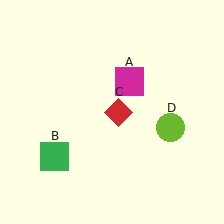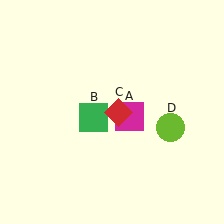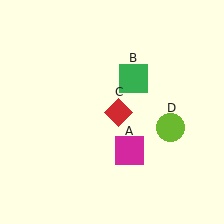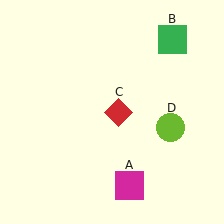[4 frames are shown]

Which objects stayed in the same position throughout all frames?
Red diamond (object C) and lime circle (object D) remained stationary.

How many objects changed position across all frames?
2 objects changed position: magenta square (object A), green square (object B).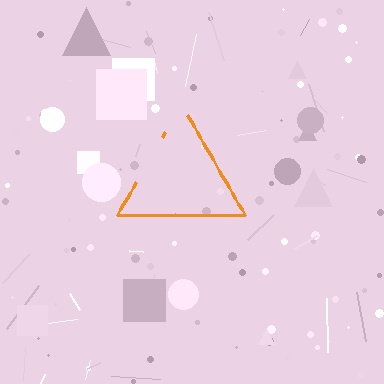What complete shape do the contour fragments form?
The contour fragments form a triangle.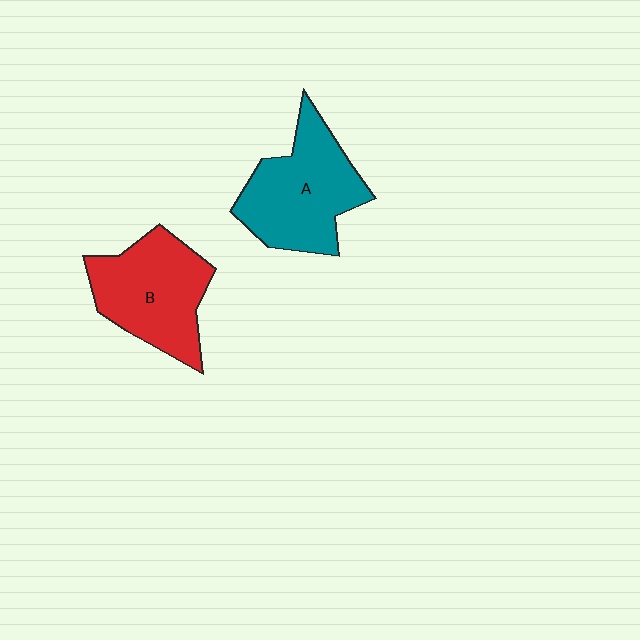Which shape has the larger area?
Shape A (teal).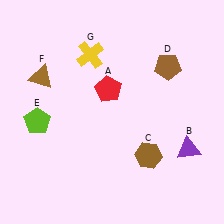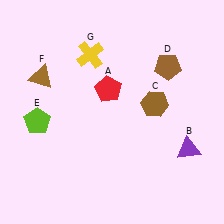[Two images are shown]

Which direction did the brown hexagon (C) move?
The brown hexagon (C) moved up.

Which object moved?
The brown hexagon (C) moved up.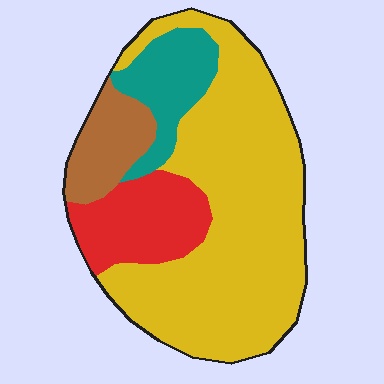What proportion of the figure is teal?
Teal takes up about one eighth (1/8) of the figure.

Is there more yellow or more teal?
Yellow.